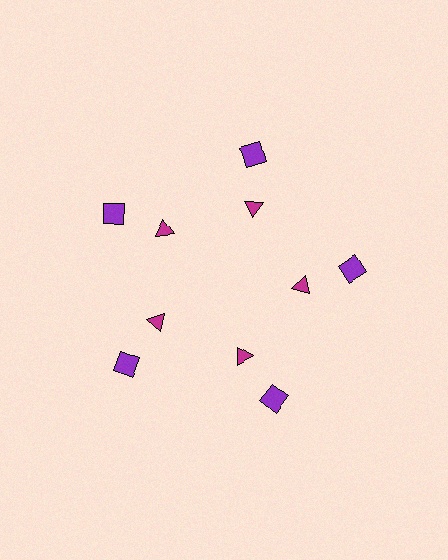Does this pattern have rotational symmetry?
Yes, this pattern has 5-fold rotational symmetry. It looks the same after rotating 72 degrees around the center.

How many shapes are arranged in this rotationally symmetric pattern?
There are 10 shapes, arranged in 5 groups of 2.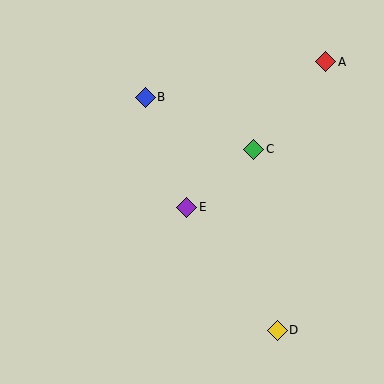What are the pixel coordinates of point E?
Point E is at (187, 207).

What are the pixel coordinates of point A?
Point A is at (326, 62).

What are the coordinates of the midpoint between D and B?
The midpoint between D and B is at (211, 214).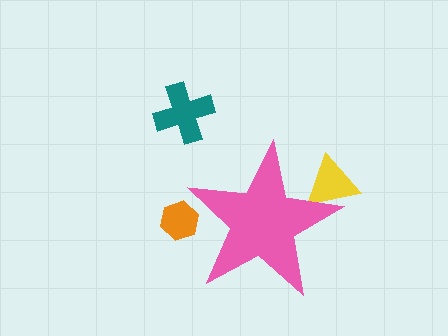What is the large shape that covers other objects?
A pink star.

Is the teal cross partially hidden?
No, the teal cross is fully visible.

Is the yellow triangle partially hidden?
Yes, the yellow triangle is partially hidden behind the pink star.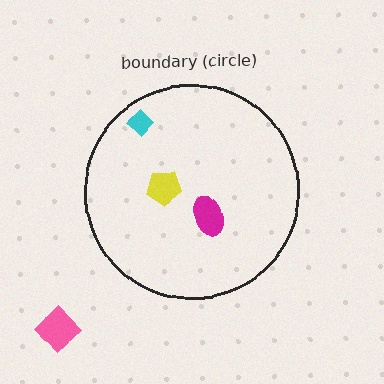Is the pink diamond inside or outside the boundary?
Outside.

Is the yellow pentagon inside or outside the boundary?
Inside.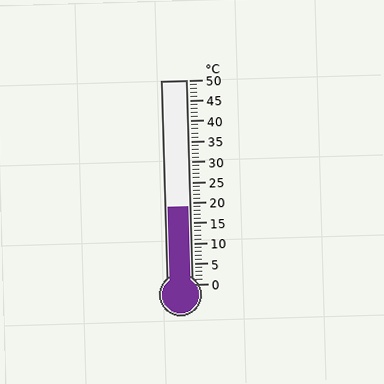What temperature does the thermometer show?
The thermometer shows approximately 19°C.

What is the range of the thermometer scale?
The thermometer scale ranges from 0°C to 50°C.